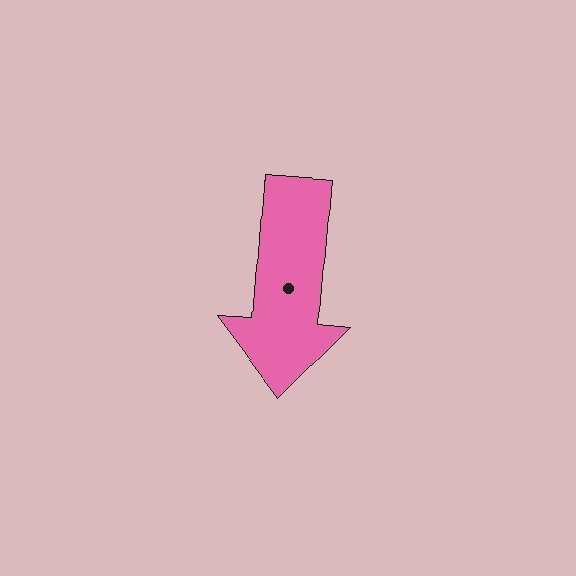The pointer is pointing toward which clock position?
Roughly 6 o'clock.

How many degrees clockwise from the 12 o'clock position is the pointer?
Approximately 185 degrees.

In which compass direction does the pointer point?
South.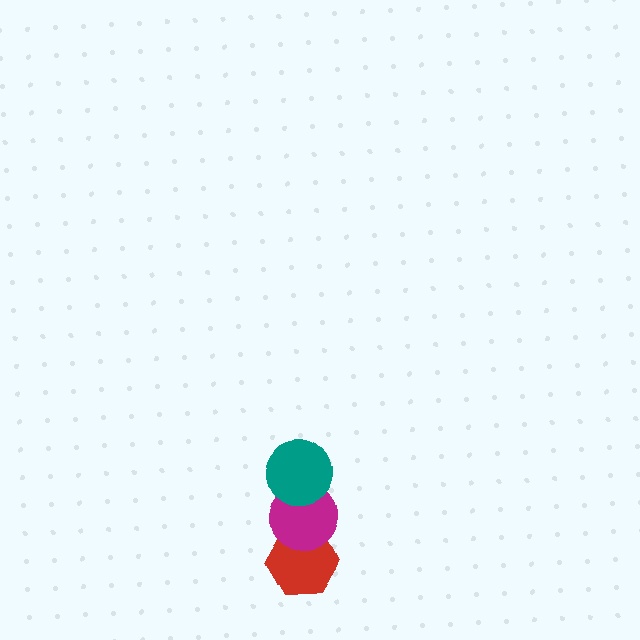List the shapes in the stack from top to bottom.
From top to bottom: the teal circle, the magenta circle, the red hexagon.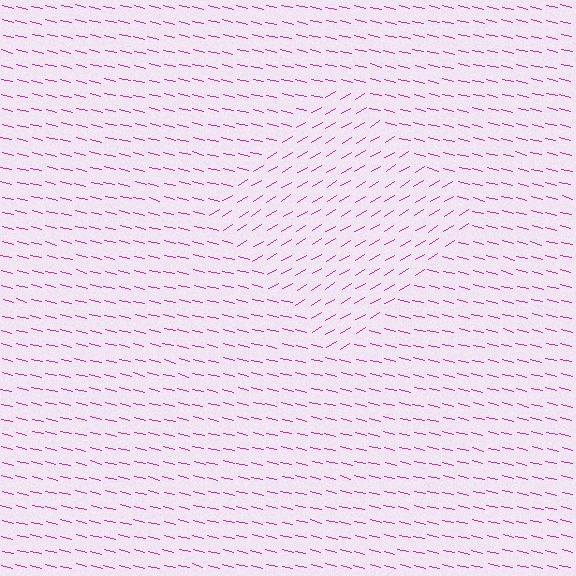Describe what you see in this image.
The image is filled with small magenta line segments. A diamond region in the image has lines oriented differently from the surrounding lines, creating a visible texture boundary.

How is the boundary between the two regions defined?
The boundary is defined purely by a change in line orientation (approximately 45 degrees difference). All lines are the same color and thickness.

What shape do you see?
I see a diamond.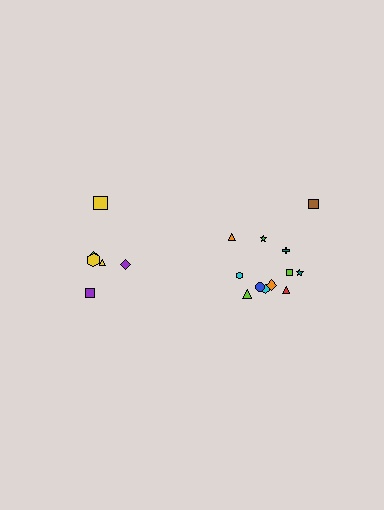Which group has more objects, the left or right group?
The right group.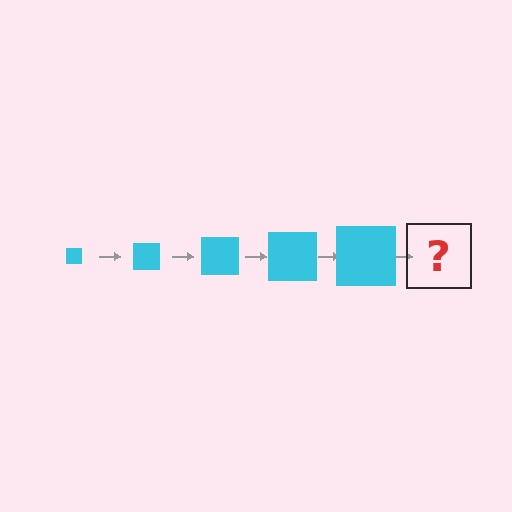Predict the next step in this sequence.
The next step is a cyan square, larger than the previous one.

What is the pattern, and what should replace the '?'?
The pattern is that the square gets progressively larger each step. The '?' should be a cyan square, larger than the previous one.